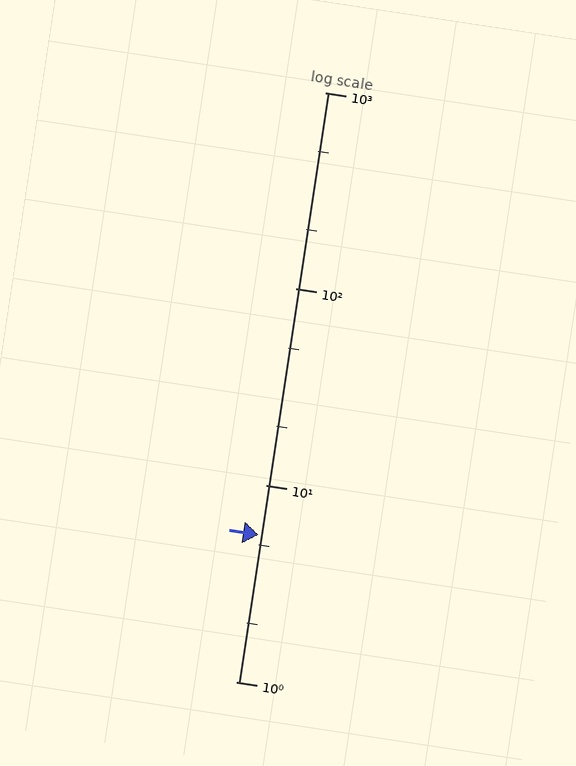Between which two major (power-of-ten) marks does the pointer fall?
The pointer is between 1 and 10.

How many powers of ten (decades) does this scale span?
The scale spans 3 decades, from 1 to 1000.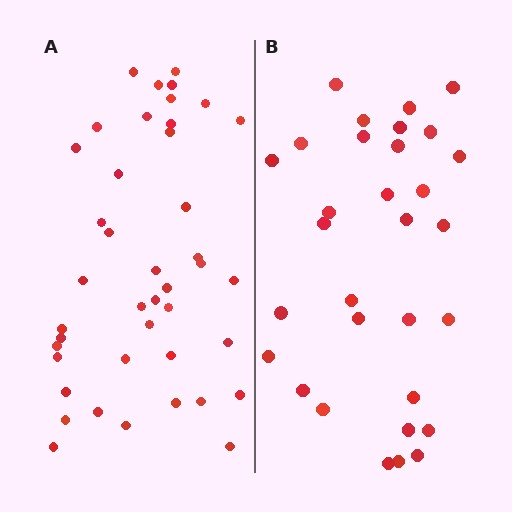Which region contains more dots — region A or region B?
Region A (the left region) has more dots.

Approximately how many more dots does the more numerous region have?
Region A has roughly 12 or so more dots than region B.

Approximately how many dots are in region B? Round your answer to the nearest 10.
About 30 dots. (The exact count is 31, which rounds to 30.)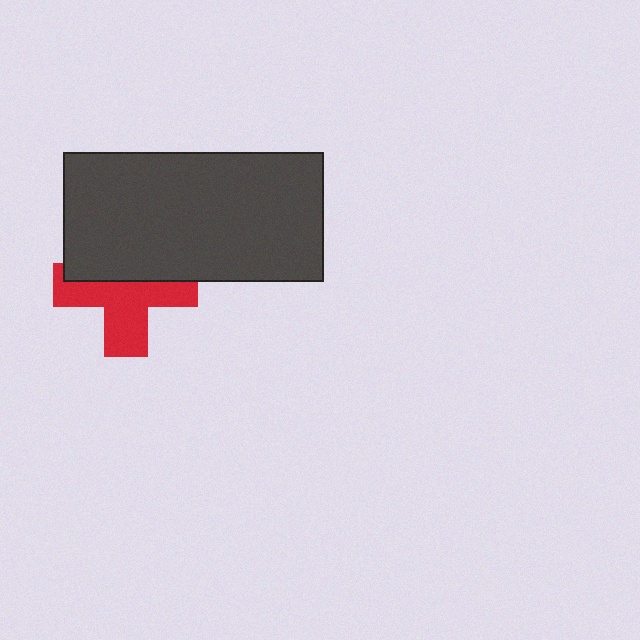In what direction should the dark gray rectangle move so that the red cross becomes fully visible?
The dark gray rectangle should move up. That is the shortest direction to clear the overlap and leave the red cross fully visible.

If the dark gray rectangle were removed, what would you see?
You would see the complete red cross.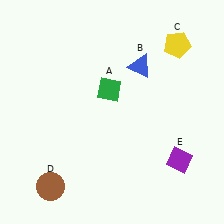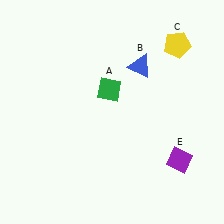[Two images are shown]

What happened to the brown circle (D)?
The brown circle (D) was removed in Image 2. It was in the bottom-left area of Image 1.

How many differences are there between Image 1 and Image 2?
There is 1 difference between the two images.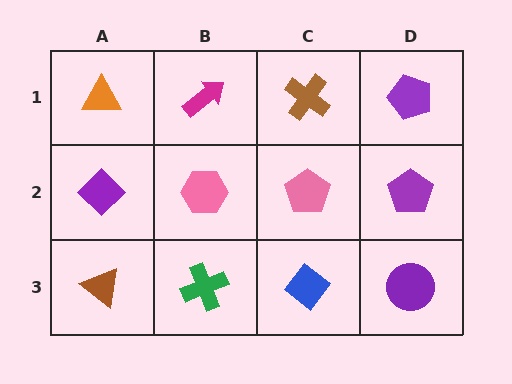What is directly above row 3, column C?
A pink pentagon.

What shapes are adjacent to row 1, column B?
A pink hexagon (row 2, column B), an orange triangle (row 1, column A), a brown cross (row 1, column C).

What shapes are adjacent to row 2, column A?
An orange triangle (row 1, column A), a brown triangle (row 3, column A), a pink hexagon (row 2, column B).